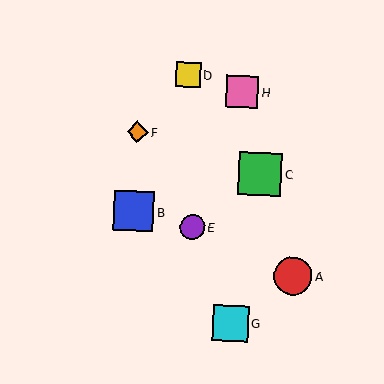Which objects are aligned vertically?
Objects B, F are aligned vertically.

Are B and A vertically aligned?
No, B is at x≈134 and A is at x≈293.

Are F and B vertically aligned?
Yes, both are at x≈137.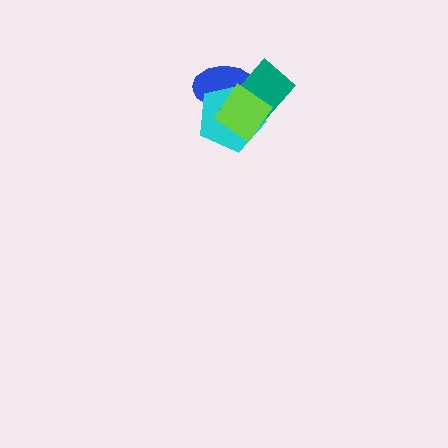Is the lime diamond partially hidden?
No, no other shape covers it.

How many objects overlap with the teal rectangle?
3 objects overlap with the teal rectangle.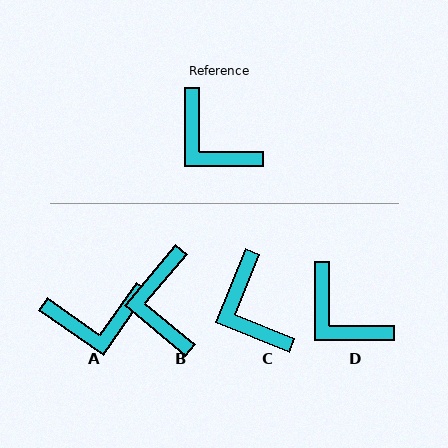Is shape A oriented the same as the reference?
No, it is off by about 55 degrees.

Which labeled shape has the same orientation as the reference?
D.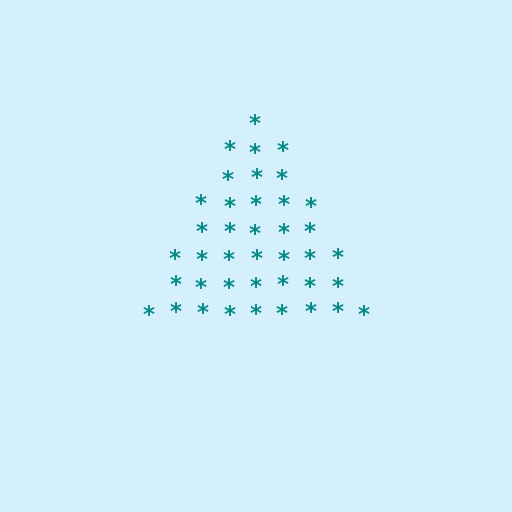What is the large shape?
The large shape is a triangle.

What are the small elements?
The small elements are asterisks.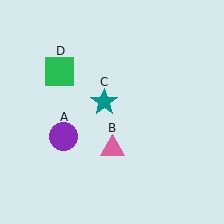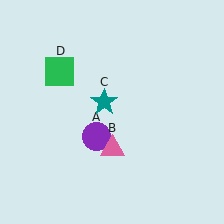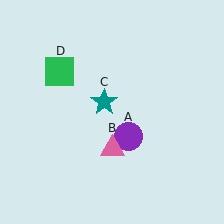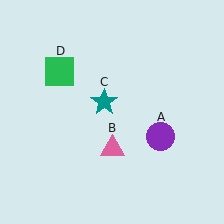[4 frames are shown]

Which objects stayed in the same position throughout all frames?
Pink triangle (object B) and teal star (object C) and green square (object D) remained stationary.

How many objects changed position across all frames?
1 object changed position: purple circle (object A).